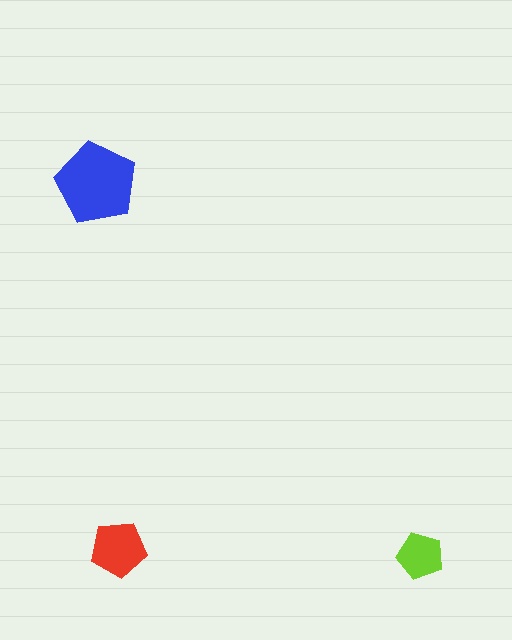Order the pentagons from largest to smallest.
the blue one, the red one, the lime one.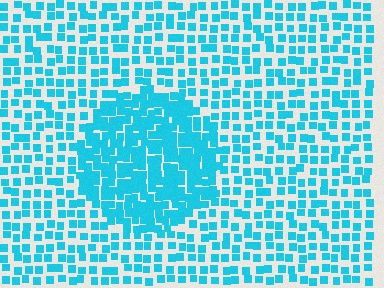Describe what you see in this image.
The image contains small cyan elements arranged at two different densities. A circle-shaped region is visible where the elements are more densely packed than the surrounding area.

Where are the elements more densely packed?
The elements are more densely packed inside the circle boundary.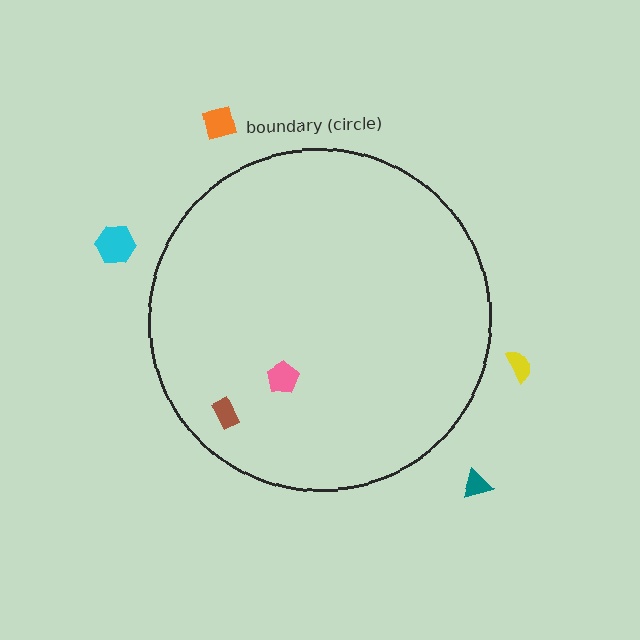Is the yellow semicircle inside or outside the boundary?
Outside.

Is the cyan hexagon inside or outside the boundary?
Outside.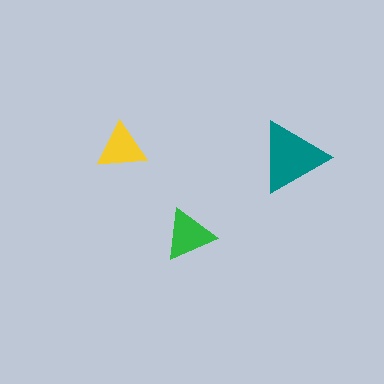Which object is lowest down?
The green triangle is bottommost.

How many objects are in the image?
There are 3 objects in the image.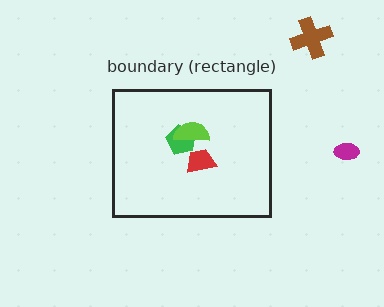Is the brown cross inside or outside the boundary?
Outside.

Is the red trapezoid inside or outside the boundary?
Inside.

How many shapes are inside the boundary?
3 inside, 2 outside.